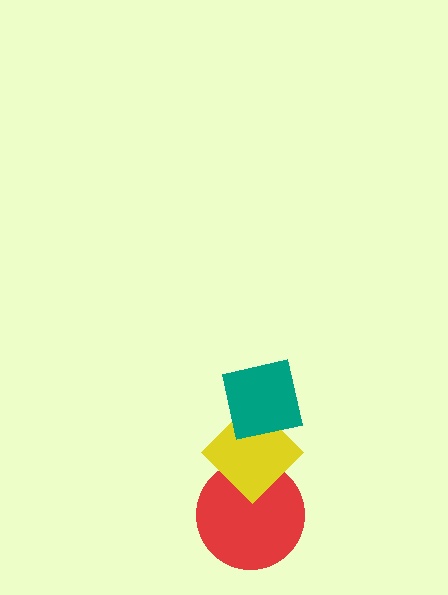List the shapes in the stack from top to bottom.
From top to bottom: the teal square, the yellow diamond, the red circle.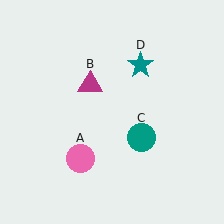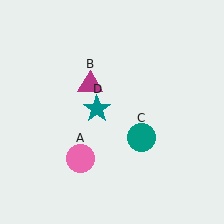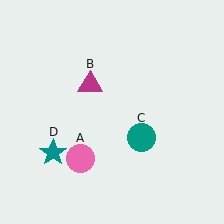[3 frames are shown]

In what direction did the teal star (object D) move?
The teal star (object D) moved down and to the left.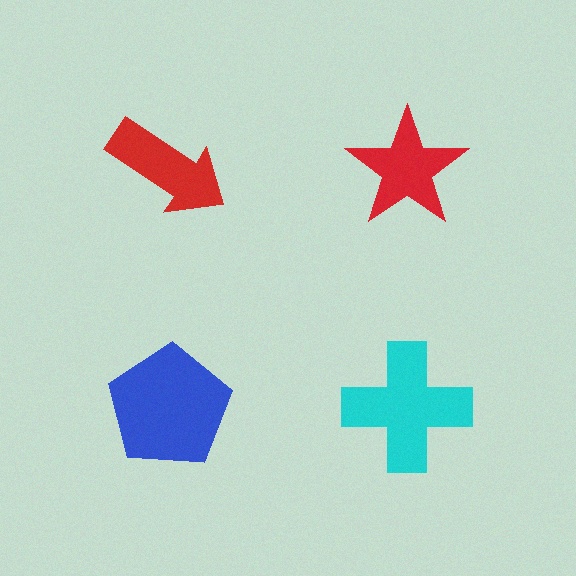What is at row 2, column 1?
A blue pentagon.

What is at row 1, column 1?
A red arrow.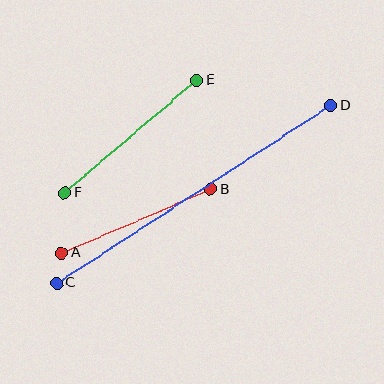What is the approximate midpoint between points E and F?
The midpoint is at approximately (131, 136) pixels.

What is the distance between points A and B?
The distance is approximately 162 pixels.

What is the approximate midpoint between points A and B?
The midpoint is at approximately (136, 221) pixels.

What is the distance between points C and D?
The distance is approximately 326 pixels.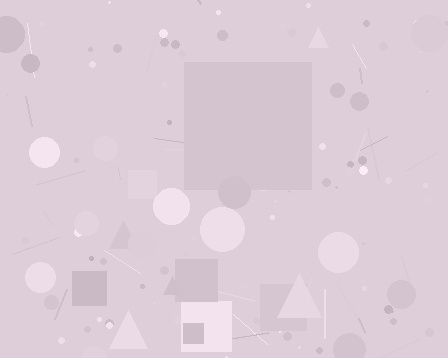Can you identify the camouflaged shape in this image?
The camouflaged shape is a square.